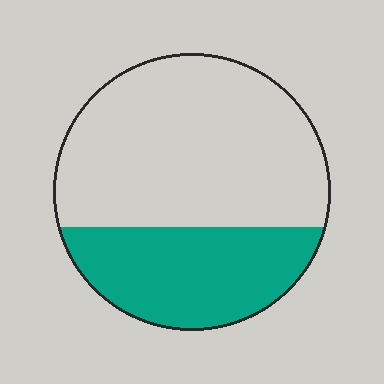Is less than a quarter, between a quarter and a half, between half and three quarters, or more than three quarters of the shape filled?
Between a quarter and a half.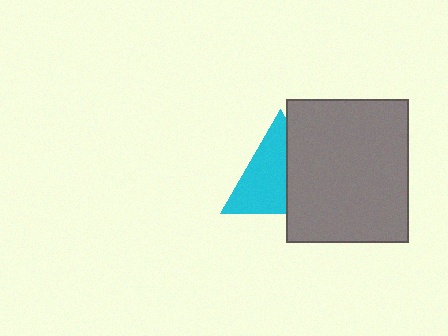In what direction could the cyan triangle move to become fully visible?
The cyan triangle could move left. That would shift it out from behind the gray rectangle entirely.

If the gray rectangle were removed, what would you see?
You would see the complete cyan triangle.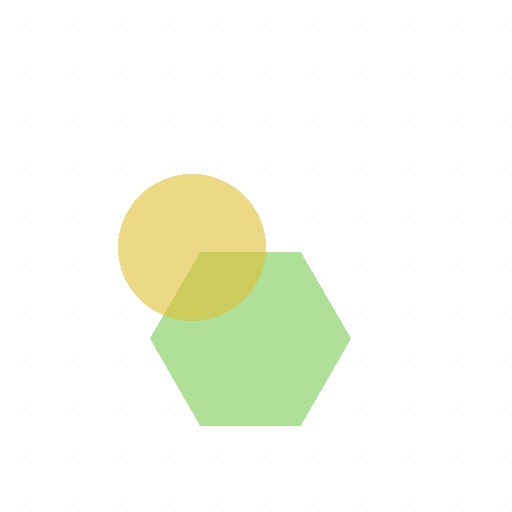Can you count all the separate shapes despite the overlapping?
Yes, there are 2 separate shapes.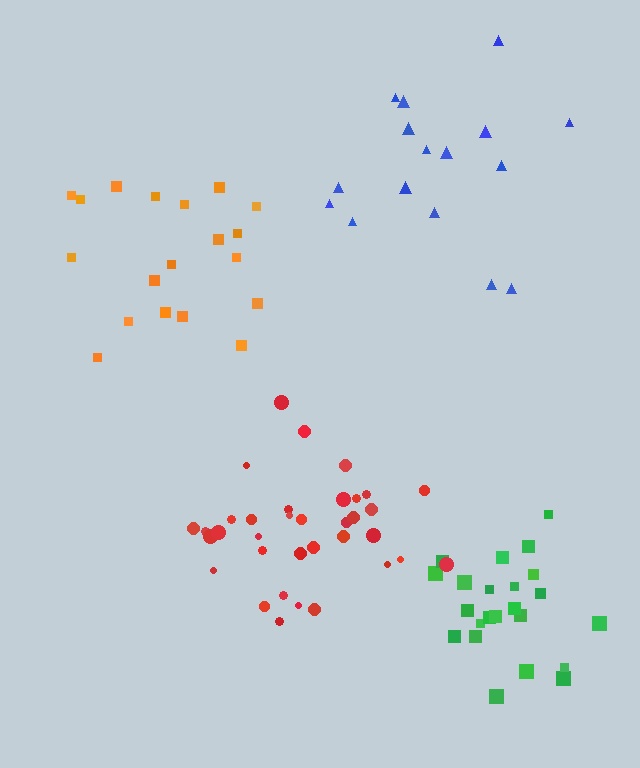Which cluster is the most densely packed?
Red.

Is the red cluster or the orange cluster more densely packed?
Red.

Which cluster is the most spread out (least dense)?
Blue.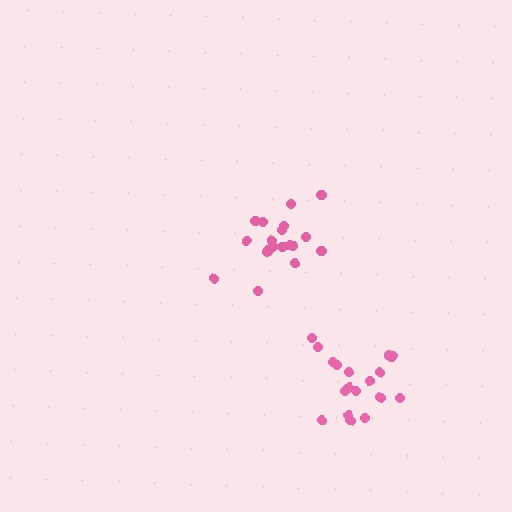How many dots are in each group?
Group 1: 18 dots, Group 2: 19 dots (37 total).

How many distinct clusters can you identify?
There are 2 distinct clusters.